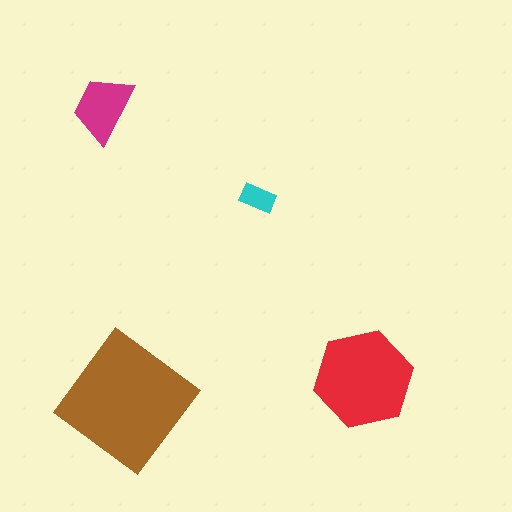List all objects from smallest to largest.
The cyan rectangle, the magenta trapezoid, the red hexagon, the brown diamond.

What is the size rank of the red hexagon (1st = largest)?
2nd.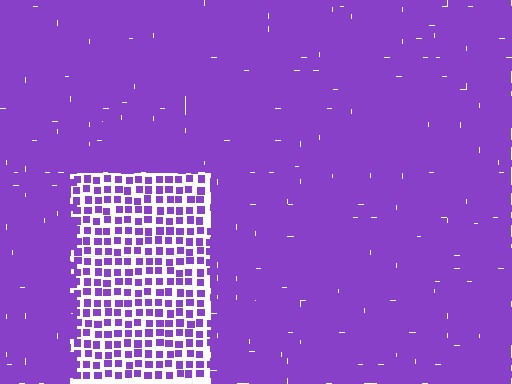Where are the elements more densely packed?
The elements are more densely packed outside the rectangle boundary.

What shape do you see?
I see a rectangle.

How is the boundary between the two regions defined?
The boundary is defined by a change in element density (approximately 2.6x ratio). All elements are the same color, size, and shape.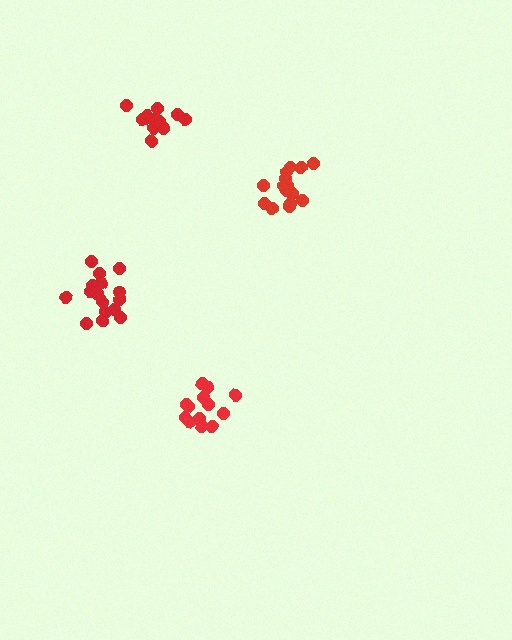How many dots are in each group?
Group 1: 12 dots, Group 2: 13 dots, Group 3: 17 dots, Group 4: 17 dots (59 total).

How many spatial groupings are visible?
There are 4 spatial groupings.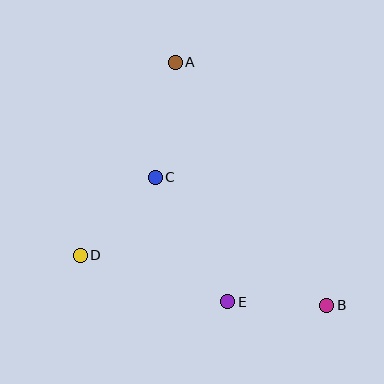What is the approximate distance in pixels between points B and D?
The distance between B and D is approximately 252 pixels.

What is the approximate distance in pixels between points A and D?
The distance between A and D is approximately 215 pixels.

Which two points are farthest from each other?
Points A and B are farthest from each other.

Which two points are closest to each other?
Points B and E are closest to each other.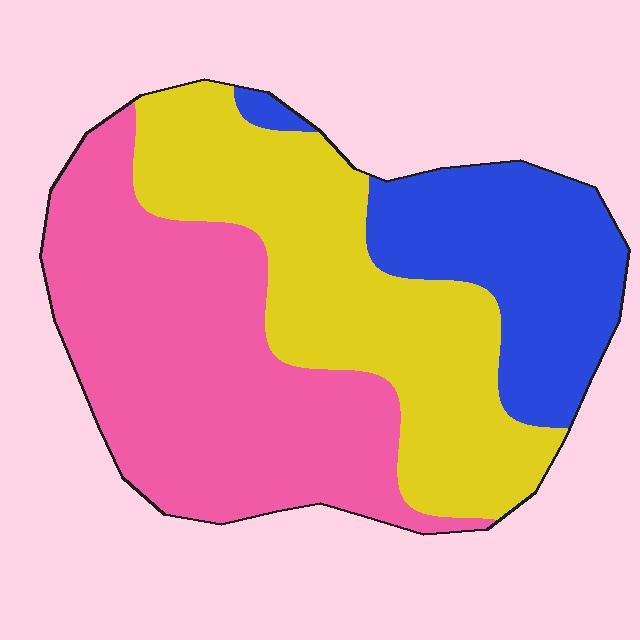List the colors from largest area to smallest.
From largest to smallest: pink, yellow, blue.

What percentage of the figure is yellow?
Yellow covers around 35% of the figure.